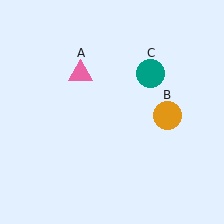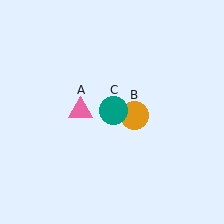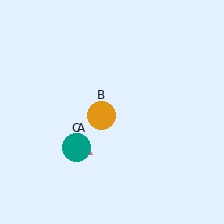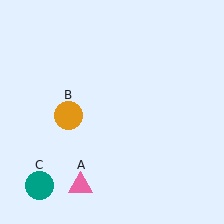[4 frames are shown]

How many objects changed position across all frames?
3 objects changed position: pink triangle (object A), orange circle (object B), teal circle (object C).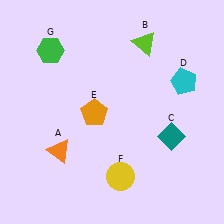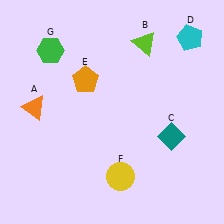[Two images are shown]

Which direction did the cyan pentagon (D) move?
The cyan pentagon (D) moved up.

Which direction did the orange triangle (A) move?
The orange triangle (A) moved up.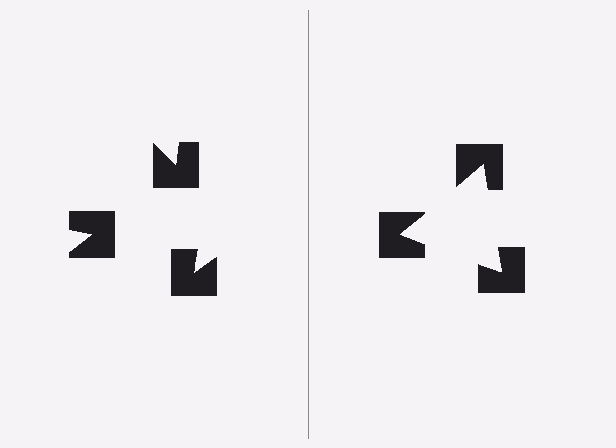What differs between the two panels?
The notched squares are positioned identically on both sides; only the wedge orientations differ. On the right they align to a triangle; on the left they are misaligned.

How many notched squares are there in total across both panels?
6 — 3 on each side.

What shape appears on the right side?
An illusory triangle.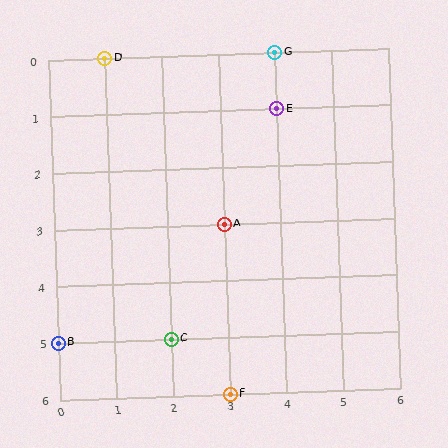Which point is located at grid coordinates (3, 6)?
Point F is at (3, 6).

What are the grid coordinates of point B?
Point B is at grid coordinates (0, 5).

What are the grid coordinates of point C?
Point C is at grid coordinates (2, 5).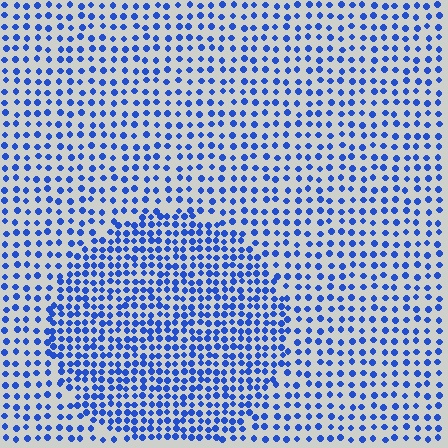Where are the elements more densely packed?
The elements are more densely packed inside the circle boundary.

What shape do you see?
I see a circle.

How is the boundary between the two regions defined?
The boundary is defined by a change in element density (approximately 1.8x ratio). All elements are the same color, size, and shape.